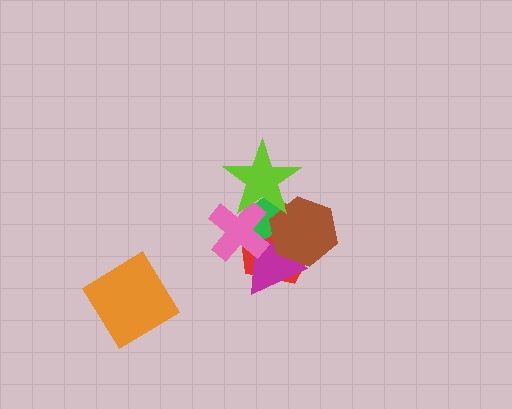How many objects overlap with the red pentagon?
5 objects overlap with the red pentagon.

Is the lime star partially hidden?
No, no other shape covers it.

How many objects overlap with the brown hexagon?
4 objects overlap with the brown hexagon.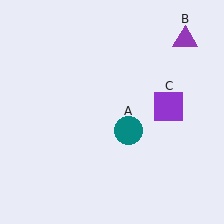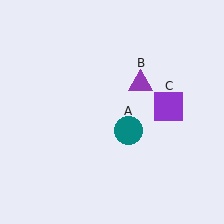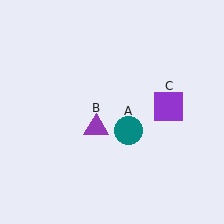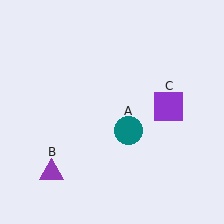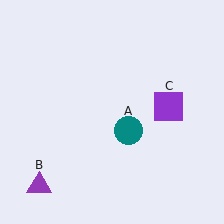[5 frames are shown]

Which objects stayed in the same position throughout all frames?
Teal circle (object A) and purple square (object C) remained stationary.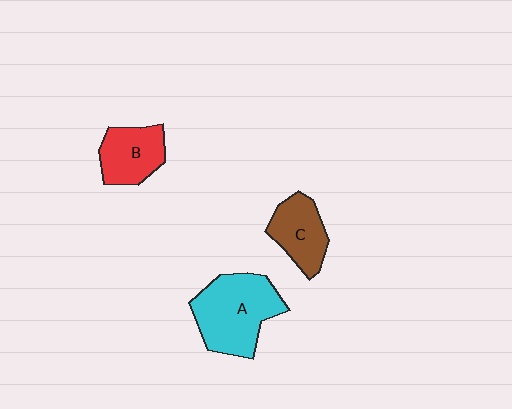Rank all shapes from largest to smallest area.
From largest to smallest: A (cyan), B (red), C (brown).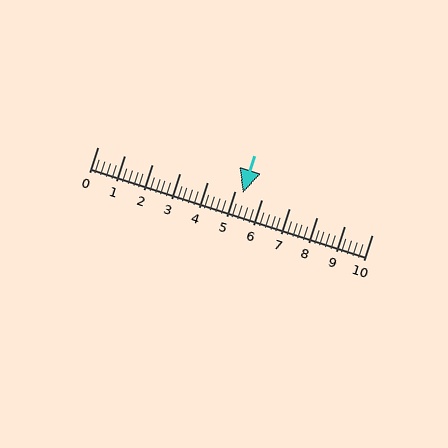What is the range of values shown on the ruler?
The ruler shows values from 0 to 10.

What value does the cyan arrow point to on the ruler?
The cyan arrow points to approximately 5.3.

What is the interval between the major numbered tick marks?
The major tick marks are spaced 1 units apart.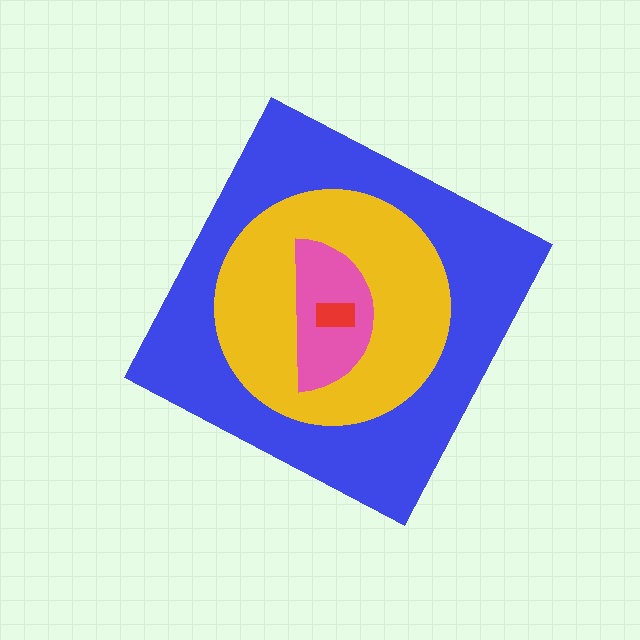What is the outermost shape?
The blue diamond.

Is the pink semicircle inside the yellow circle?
Yes.